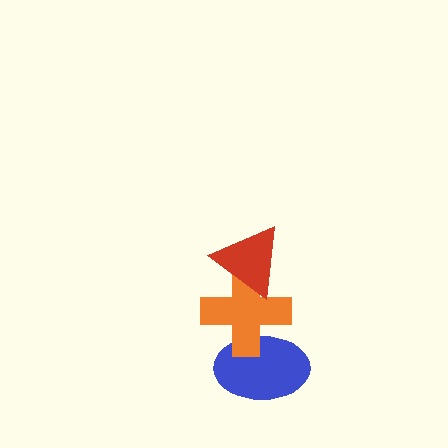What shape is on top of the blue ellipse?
The orange cross is on top of the blue ellipse.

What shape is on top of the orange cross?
The red triangle is on top of the orange cross.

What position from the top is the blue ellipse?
The blue ellipse is 3rd from the top.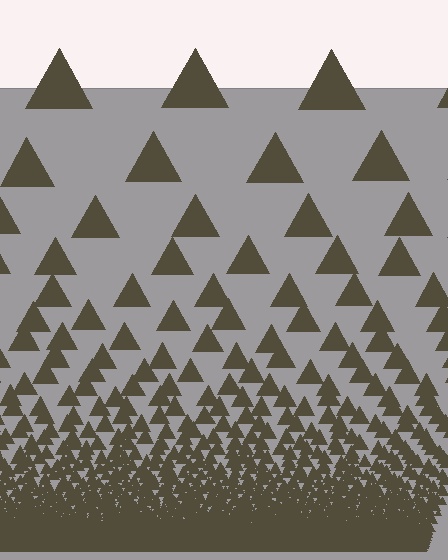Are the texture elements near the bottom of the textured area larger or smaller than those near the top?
Smaller. The gradient is inverted — elements near the bottom are smaller and denser.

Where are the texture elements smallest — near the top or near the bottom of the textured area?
Near the bottom.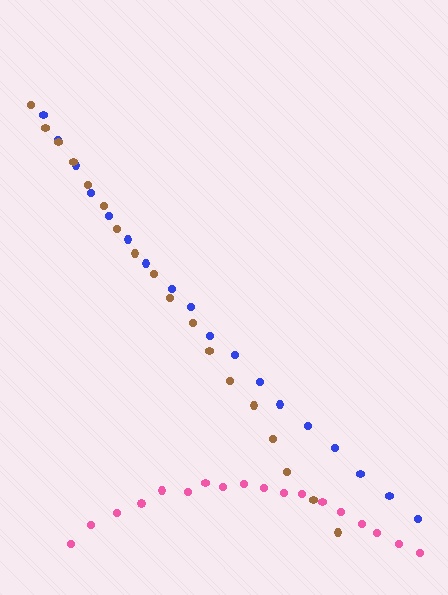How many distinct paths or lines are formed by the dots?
There are 3 distinct paths.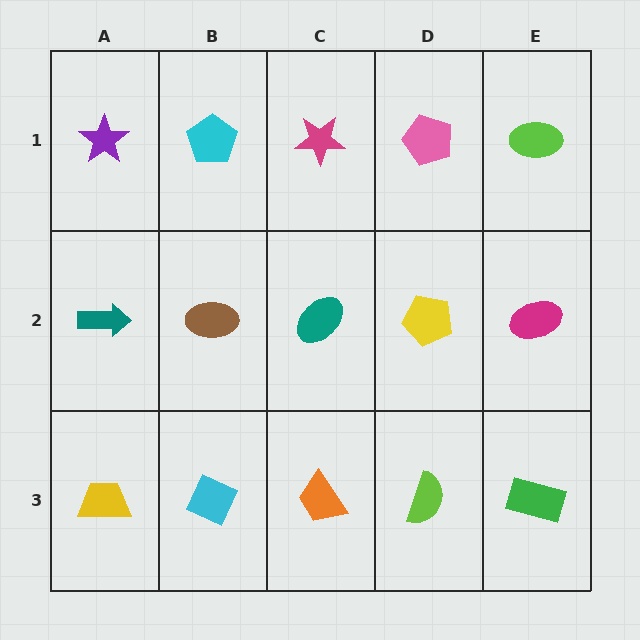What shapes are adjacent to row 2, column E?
A lime ellipse (row 1, column E), a green rectangle (row 3, column E), a yellow pentagon (row 2, column D).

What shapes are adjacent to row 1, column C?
A teal ellipse (row 2, column C), a cyan pentagon (row 1, column B), a pink pentagon (row 1, column D).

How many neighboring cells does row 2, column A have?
3.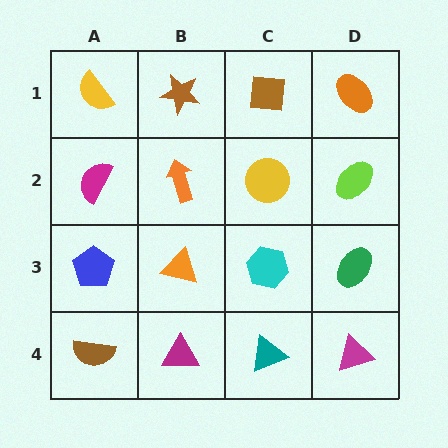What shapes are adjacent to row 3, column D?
A lime ellipse (row 2, column D), a magenta triangle (row 4, column D), a cyan hexagon (row 3, column C).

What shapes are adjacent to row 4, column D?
A green ellipse (row 3, column D), a teal triangle (row 4, column C).